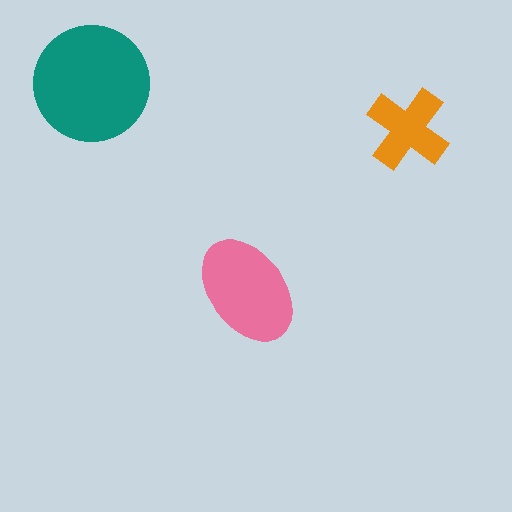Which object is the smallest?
The orange cross.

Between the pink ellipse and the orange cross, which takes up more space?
The pink ellipse.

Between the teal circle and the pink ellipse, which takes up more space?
The teal circle.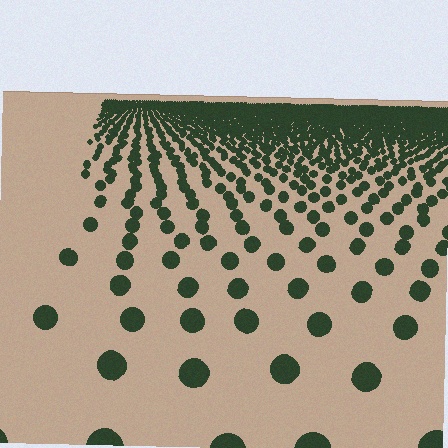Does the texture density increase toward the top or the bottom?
Density increases toward the top.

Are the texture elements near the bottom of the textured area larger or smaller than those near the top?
Larger. Near the bottom, elements are closer to the viewer and appear at a bigger on-screen size.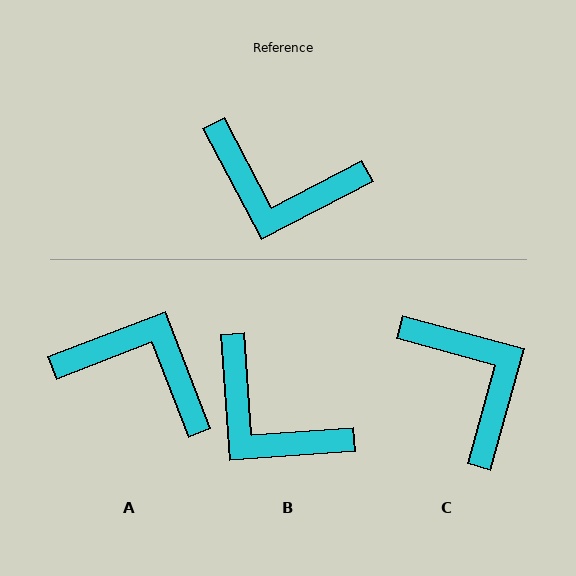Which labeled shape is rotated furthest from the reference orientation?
A, about 174 degrees away.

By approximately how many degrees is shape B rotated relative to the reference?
Approximately 24 degrees clockwise.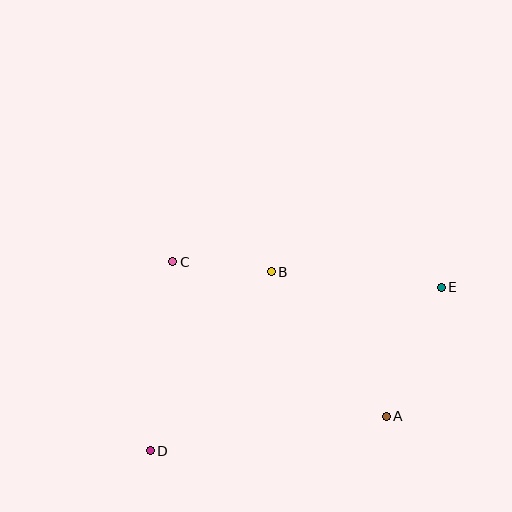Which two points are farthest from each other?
Points D and E are farthest from each other.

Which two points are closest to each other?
Points B and C are closest to each other.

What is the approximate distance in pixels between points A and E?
The distance between A and E is approximately 140 pixels.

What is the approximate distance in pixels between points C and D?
The distance between C and D is approximately 190 pixels.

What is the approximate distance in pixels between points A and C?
The distance between A and C is approximately 263 pixels.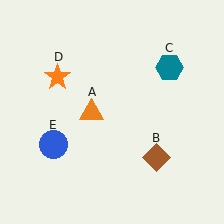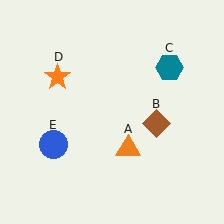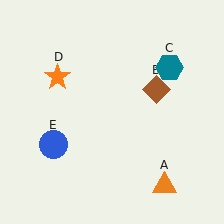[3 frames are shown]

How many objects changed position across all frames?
2 objects changed position: orange triangle (object A), brown diamond (object B).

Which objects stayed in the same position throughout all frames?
Teal hexagon (object C) and orange star (object D) and blue circle (object E) remained stationary.